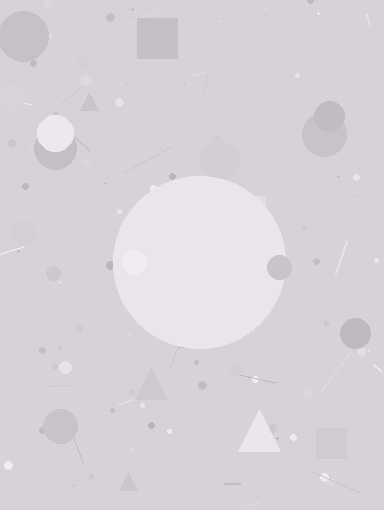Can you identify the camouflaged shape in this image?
The camouflaged shape is a circle.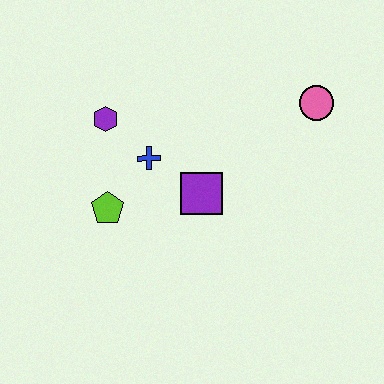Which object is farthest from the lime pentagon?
The pink circle is farthest from the lime pentagon.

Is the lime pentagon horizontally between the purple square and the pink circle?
No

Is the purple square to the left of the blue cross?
No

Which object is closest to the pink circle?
The purple square is closest to the pink circle.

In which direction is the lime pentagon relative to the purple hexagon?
The lime pentagon is below the purple hexagon.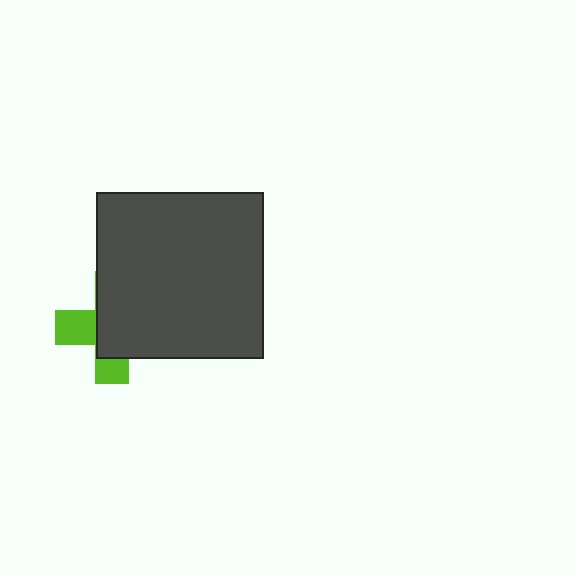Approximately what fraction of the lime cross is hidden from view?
Roughly 66% of the lime cross is hidden behind the dark gray square.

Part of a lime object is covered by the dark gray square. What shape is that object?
It is a cross.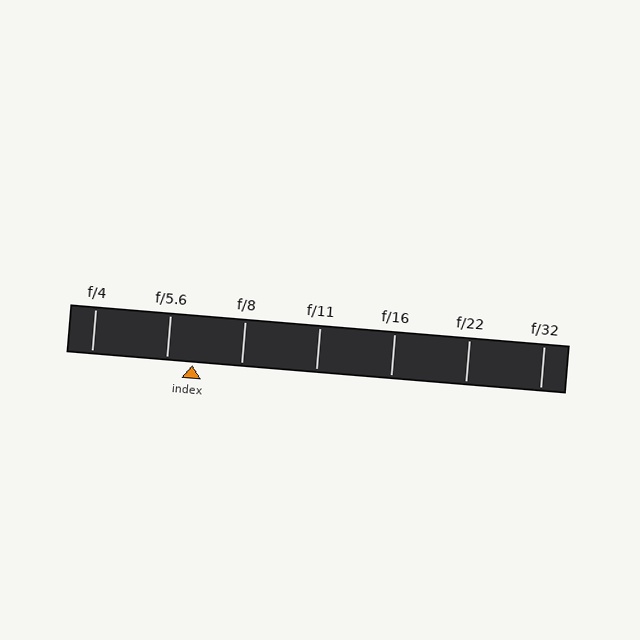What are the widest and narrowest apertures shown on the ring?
The widest aperture shown is f/4 and the narrowest is f/32.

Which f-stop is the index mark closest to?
The index mark is closest to f/5.6.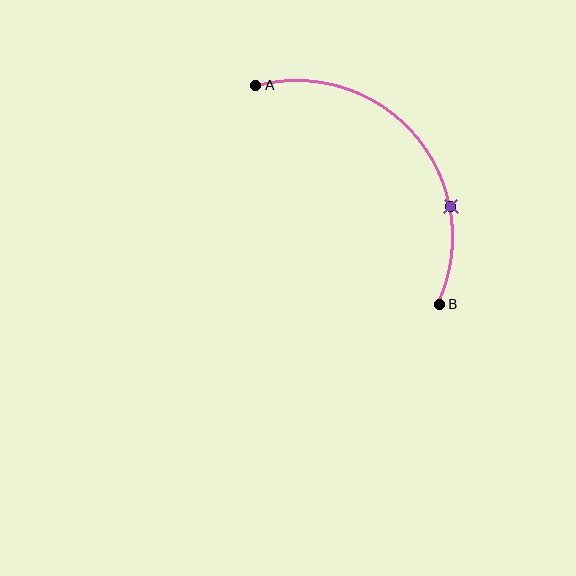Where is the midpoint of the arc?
The arc midpoint is the point on the curve farthest from the straight line joining A and B. It sits above and to the right of that line.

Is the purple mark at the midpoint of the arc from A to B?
No. The purple mark lies on the arc but is closer to endpoint B. The arc midpoint would be at the point on the curve equidistant along the arc from both A and B.